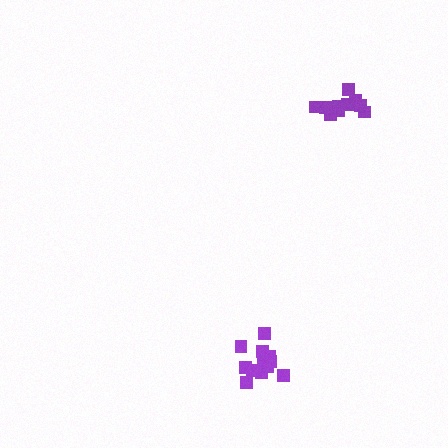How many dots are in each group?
Group 1: 12 dots, Group 2: 11 dots (23 total).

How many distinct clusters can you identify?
There are 2 distinct clusters.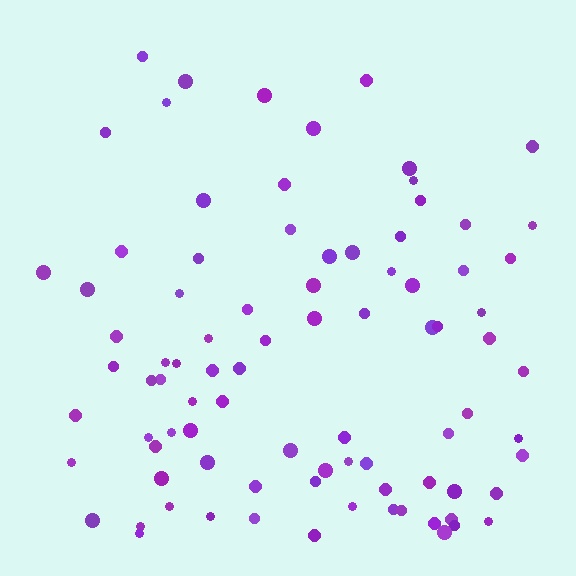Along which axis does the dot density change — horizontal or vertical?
Vertical.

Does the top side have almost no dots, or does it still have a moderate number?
Still a moderate number, just noticeably fewer than the bottom.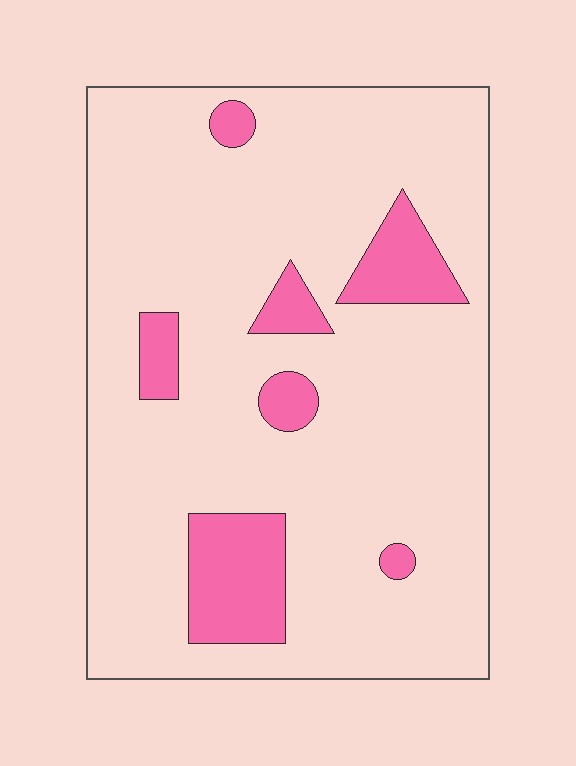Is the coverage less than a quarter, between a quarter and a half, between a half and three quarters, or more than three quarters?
Less than a quarter.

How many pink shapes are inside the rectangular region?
7.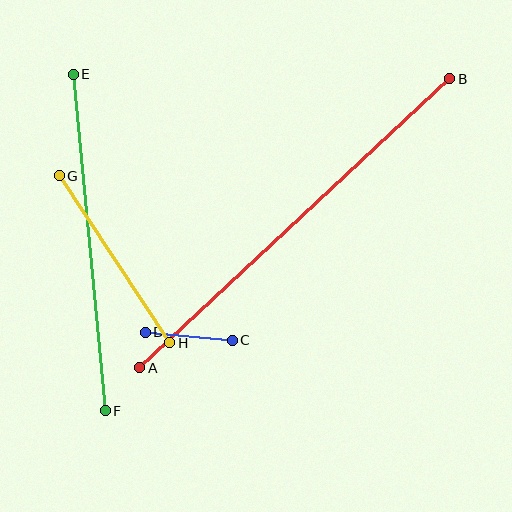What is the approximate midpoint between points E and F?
The midpoint is at approximately (89, 243) pixels.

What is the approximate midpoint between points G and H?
The midpoint is at approximately (114, 259) pixels.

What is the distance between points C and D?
The distance is approximately 88 pixels.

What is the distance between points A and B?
The distance is approximately 424 pixels.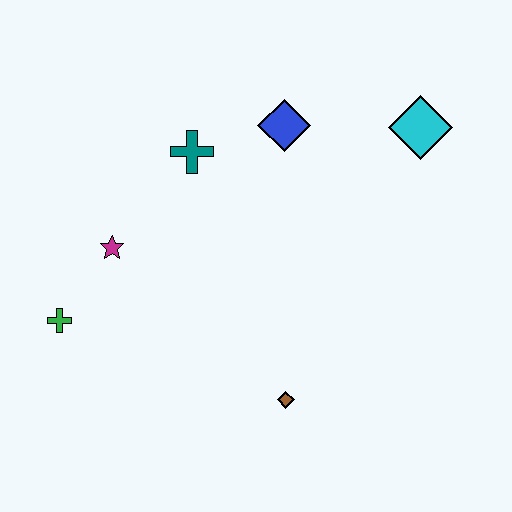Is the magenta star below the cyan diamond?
Yes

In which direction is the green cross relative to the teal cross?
The green cross is below the teal cross.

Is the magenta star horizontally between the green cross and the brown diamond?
Yes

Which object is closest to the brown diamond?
The magenta star is closest to the brown diamond.